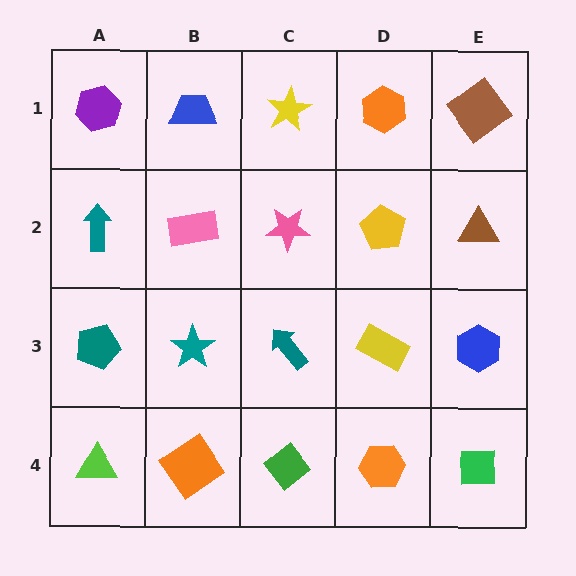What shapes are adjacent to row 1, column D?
A yellow pentagon (row 2, column D), a yellow star (row 1, column C), a brown diamond (row 1, column E).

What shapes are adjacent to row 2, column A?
A purple hexagon (row 1, column A), a teal pentagon (row 3, column A), a pink rectangle (row 2, column B).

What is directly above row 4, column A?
A teal pentagon.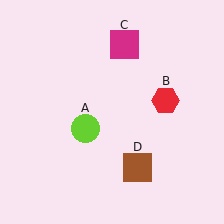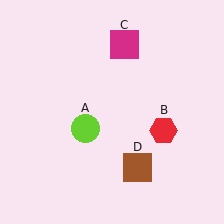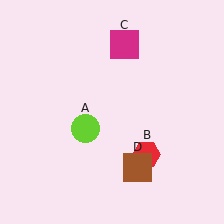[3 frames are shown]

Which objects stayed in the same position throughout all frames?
Lime circle (object A) and magenta square (object C) and brown square (object D) remained stationary.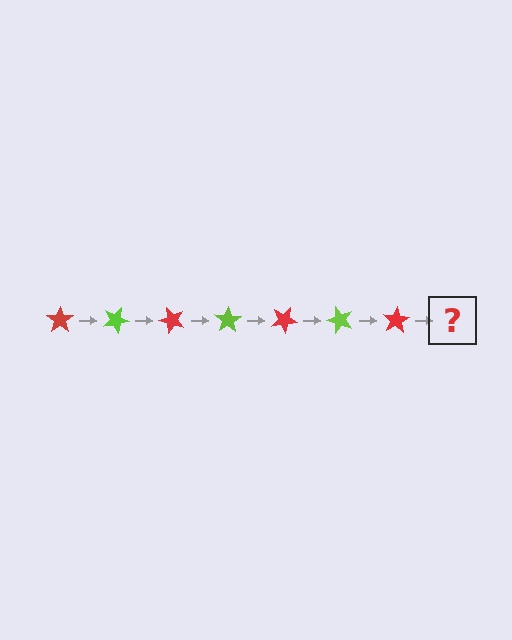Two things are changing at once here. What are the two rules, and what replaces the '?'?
The two rules are that it rotates 25 degrees each step and the color cycles through red and lime. The '?' should be a lime star, rotated 175 degrees from the start.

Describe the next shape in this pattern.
It should be a lime star, rotated 175 degrees from the start.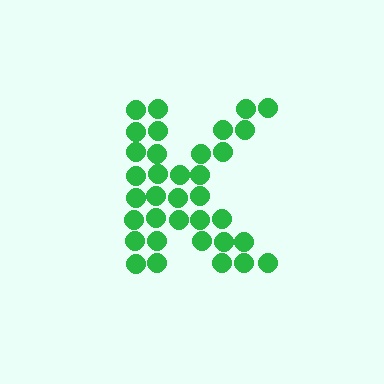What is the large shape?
The large shape is the letter K.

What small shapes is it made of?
It is made of small circles.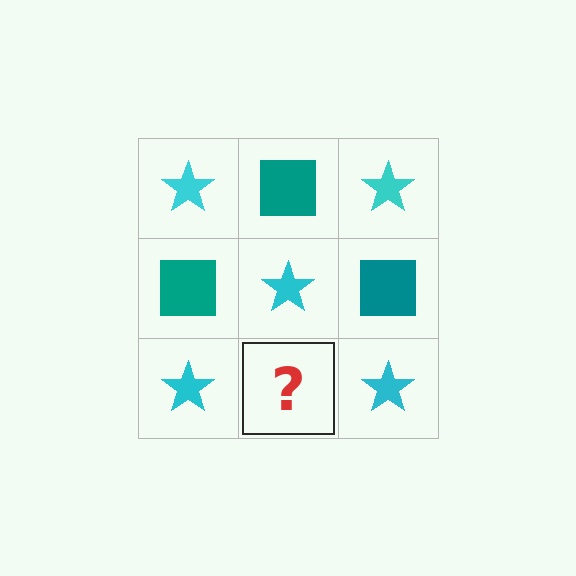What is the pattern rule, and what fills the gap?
The rule is that it alternates cyan star and teal square in a checkerboard pattern. The gap should be filled with a teal square.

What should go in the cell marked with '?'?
The missing cell should contain a teal square.